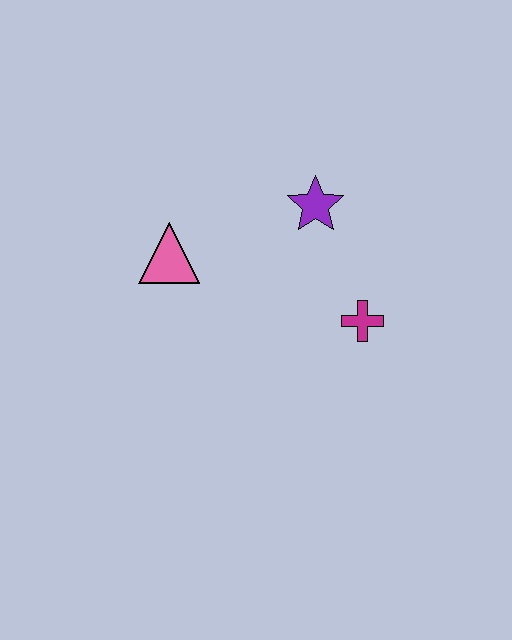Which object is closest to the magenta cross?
The purple star is closest to the magenta cross.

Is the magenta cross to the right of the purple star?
Yes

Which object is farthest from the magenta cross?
The pink triangle is farthest from the magenta cross.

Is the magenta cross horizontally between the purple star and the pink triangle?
No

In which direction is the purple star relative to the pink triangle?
The purple star is to the right of the pink triangle.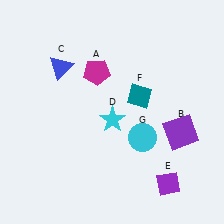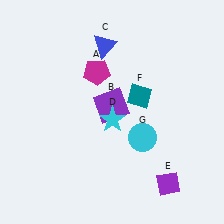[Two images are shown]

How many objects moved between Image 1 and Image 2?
2 objects moved between the two images.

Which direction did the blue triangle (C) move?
The blue triangle (C) moved right.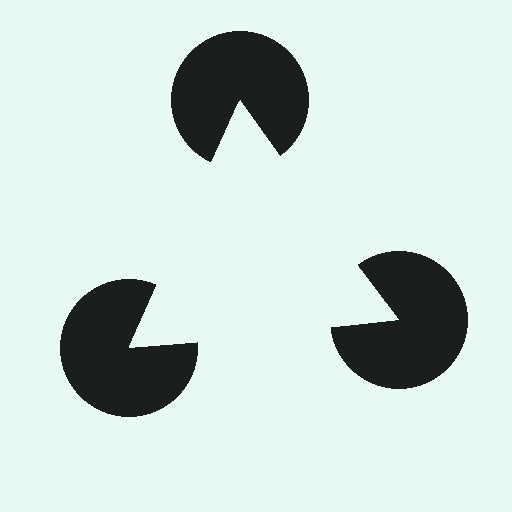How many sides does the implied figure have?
3 sides.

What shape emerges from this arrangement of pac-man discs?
An illusory triangle — its edges are inferred from the aligned wedge cuts in the pac-man discs, not physically drawn.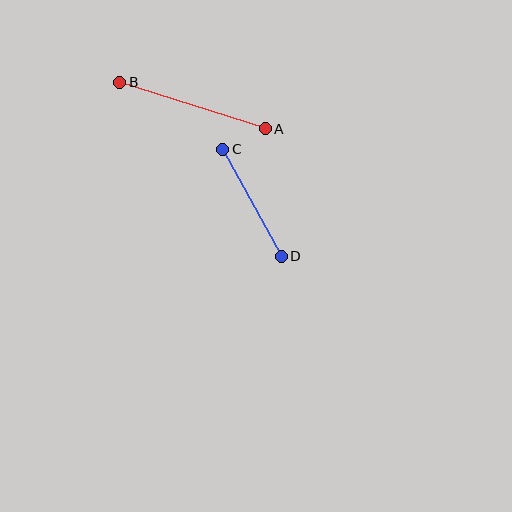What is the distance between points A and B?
The distance is approximately 152 pixels.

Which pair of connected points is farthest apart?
Points A and B are farthest apart.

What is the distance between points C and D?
The distance is approximately 122 pixels.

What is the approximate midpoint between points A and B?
The midpoint is at approximately (193, 106) pixels.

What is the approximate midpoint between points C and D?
The midpoint is at approximately (252, 203) pixels.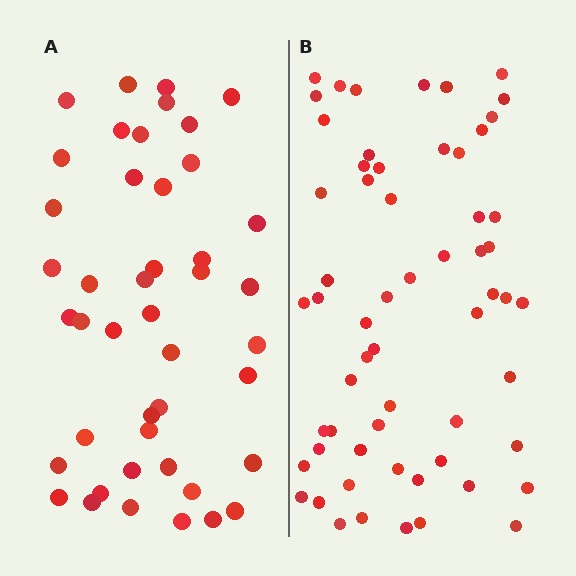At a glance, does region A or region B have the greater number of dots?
Region B (the right region) has more dots.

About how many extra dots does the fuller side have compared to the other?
Region B has approximately 15 more dots than region A.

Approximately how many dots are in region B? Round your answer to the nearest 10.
About 60 dots.